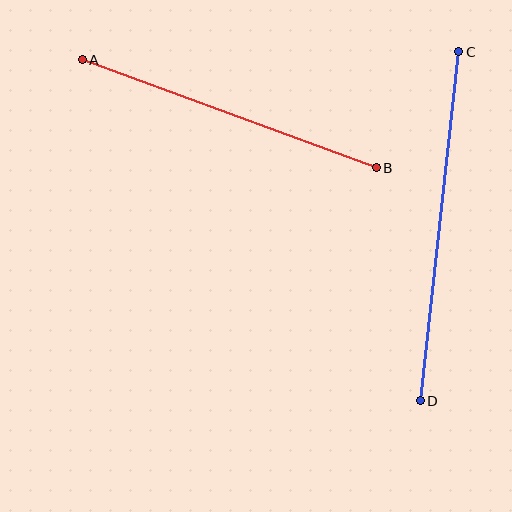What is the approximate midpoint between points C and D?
The midpoint is at approximately (440, 226) pixels.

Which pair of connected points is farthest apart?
Points C and D are farthest apart.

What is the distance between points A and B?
The distance is approximately 313 pixels.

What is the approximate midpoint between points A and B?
The midpoint is at approximately (229, 114) pixels.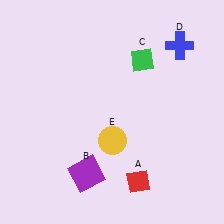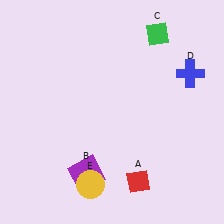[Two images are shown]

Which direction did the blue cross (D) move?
The blue cross (D) moved down.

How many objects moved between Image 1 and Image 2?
3 objects moved between the two images.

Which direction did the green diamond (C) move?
The green diamond (C) moved up.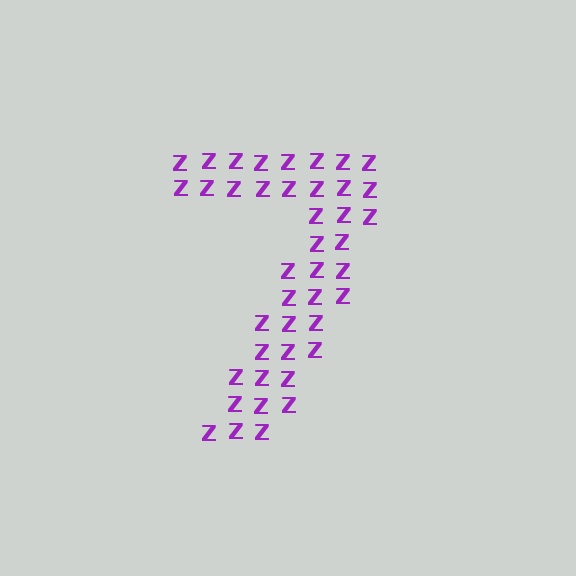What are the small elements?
The small elements are letter Z's.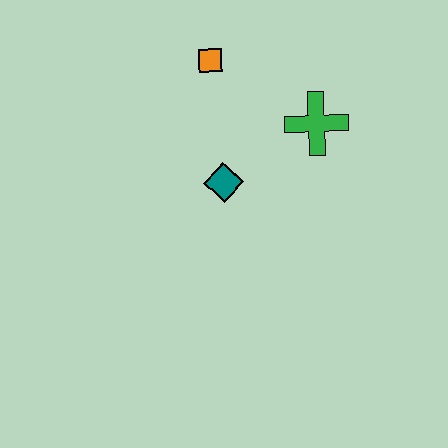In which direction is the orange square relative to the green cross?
The orange square is to the left of the green cross.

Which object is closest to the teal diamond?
The green cross is closest to the teal diamond.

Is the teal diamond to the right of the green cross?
No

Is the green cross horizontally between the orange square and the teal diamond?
No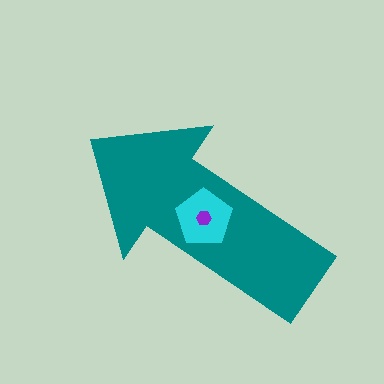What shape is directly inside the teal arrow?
The cyan pentagon.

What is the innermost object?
The purple hexagon.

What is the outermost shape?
The teal arrow.